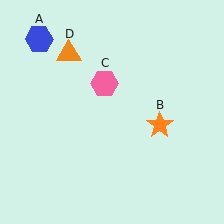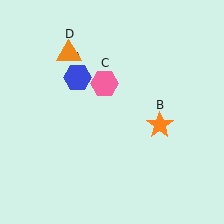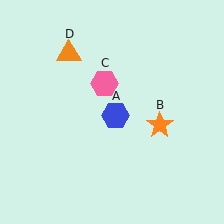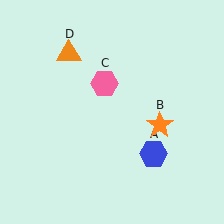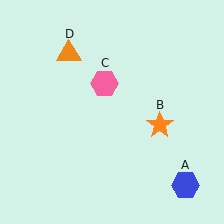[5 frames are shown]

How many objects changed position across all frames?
1 object changed position: blue hexagon (object A).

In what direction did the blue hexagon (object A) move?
The blue hexagon (object A) moved down and to the right.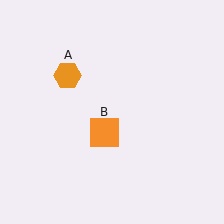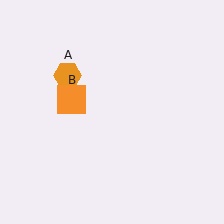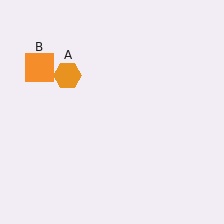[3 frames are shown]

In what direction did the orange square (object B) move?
The orange square (object B) moved up and to the left.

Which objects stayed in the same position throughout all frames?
Orange hexagon (object A) remained stationary.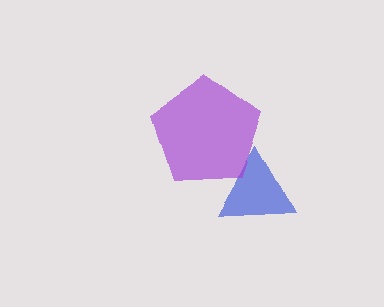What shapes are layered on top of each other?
The layered shapes are: a blue triangle, a purple pentagon.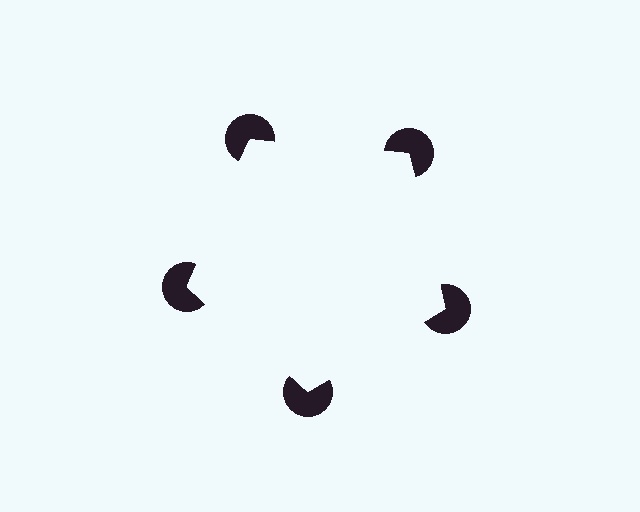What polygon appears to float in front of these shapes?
An illusory pentagon — its edges are inferred from the aligned wedge cuts in the pac-man discs, not physically drawn.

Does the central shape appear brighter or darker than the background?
It typically appears slightly brighter than the background, even though no actual brightness change is drawn.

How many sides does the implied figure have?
5 sides.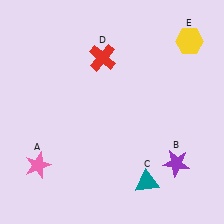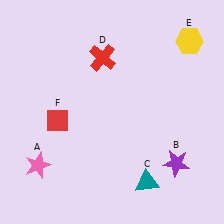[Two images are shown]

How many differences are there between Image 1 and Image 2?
There is 1 difference between the two images.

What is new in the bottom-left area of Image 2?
A red diamond (F) was added in the bottom-left area of Image 2.